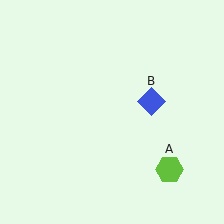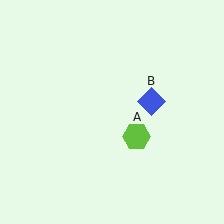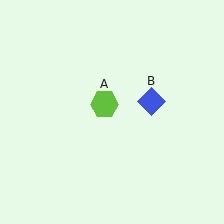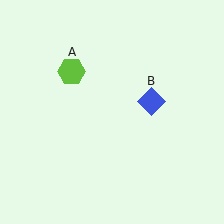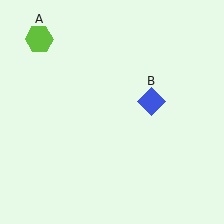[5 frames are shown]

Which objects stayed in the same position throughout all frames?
Blue diamond (object B) remained stationary.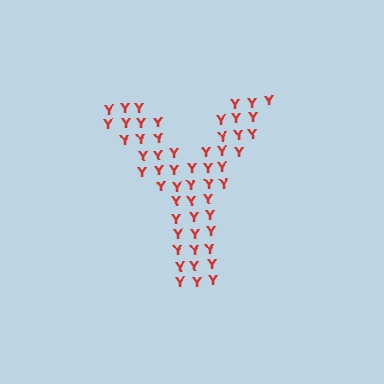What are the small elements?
The small elements are letter Y's.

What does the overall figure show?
The overall figure shows the letter Y.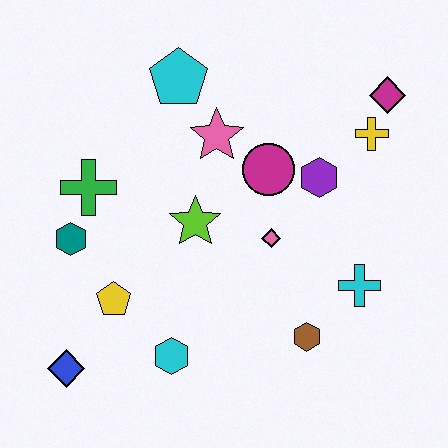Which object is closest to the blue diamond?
The yellow pentagon is closest to the blue diamond.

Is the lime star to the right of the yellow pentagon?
Yes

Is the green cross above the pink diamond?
Yes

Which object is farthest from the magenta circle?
The blue diamond is farthest from the magenta circle.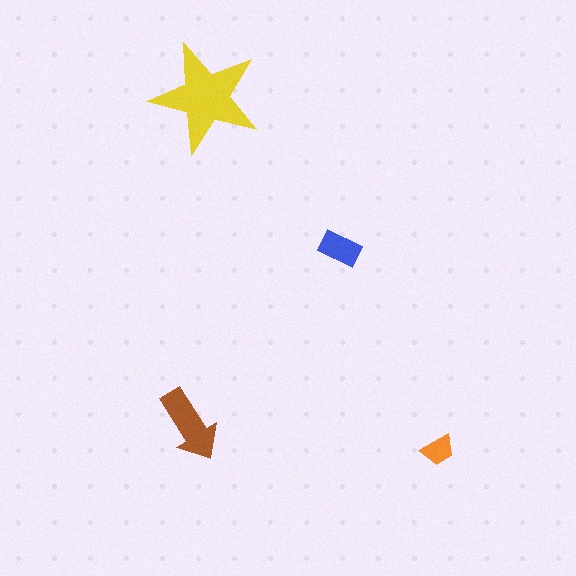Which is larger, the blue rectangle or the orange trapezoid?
The blue rectangle.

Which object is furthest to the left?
The brown arrow is leftmost.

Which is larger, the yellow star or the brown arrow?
The yellow star.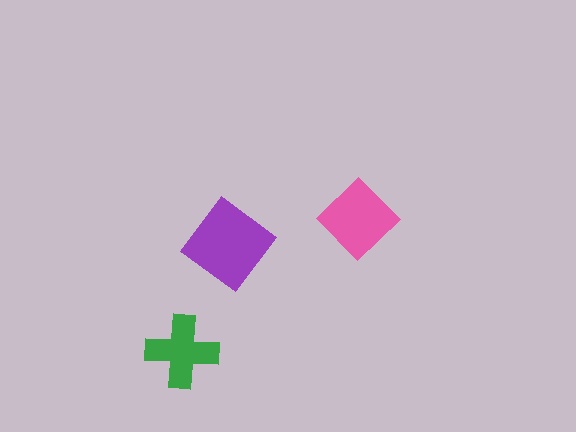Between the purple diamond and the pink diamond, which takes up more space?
The purple diamond.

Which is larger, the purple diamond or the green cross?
The purple diamond.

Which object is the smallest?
The green cross.